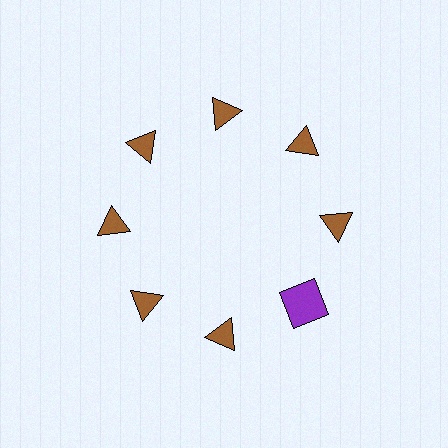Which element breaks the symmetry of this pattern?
The purple square at roughly the 4 o'clock position breaks the symmetry. All other shapes are brown triangles.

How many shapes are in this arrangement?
There are 8 shapes arranged in a ring pattern.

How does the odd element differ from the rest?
It differs in both color (purple instead of brown) and shape (square instead of triangle).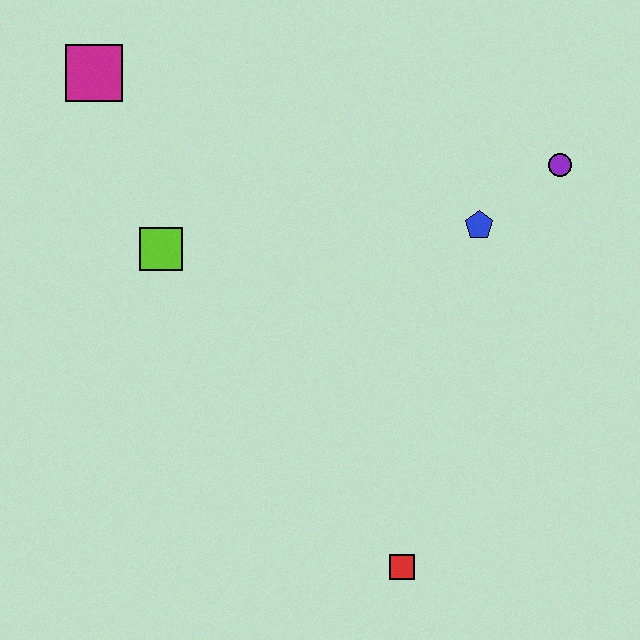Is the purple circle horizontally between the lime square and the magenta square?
No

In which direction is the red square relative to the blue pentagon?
The red square is below the blue pentagon.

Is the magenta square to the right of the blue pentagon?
No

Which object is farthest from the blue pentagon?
The magenta square is farthest from the blue pentagon.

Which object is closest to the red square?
The blue pentagon is closest to the red square.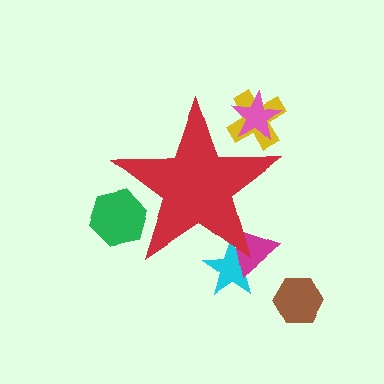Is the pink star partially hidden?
Yes, the pink star is partially hidden behind the red star.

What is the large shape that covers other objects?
A red star.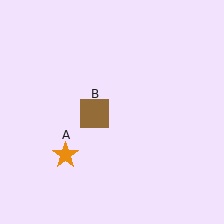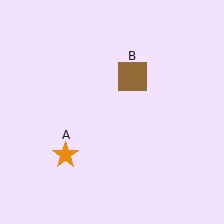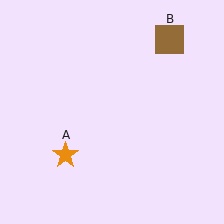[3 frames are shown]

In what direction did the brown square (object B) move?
The brown square (object B) moved up and to the right.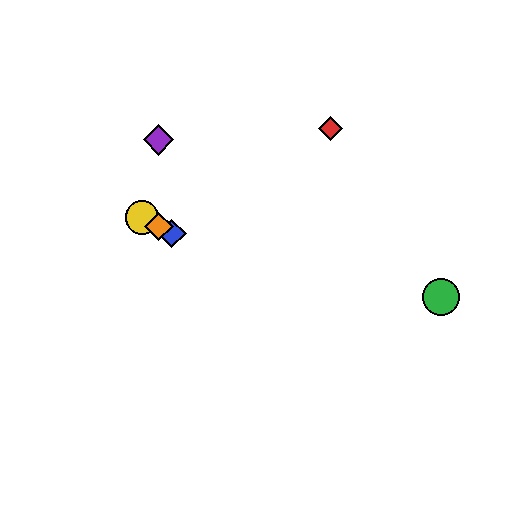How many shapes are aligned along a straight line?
3 shapes (the blue diamond, the yellow circle, the orange diamond) are aligned along a straight line.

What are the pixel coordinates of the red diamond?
The red diamond is at (331, 129).